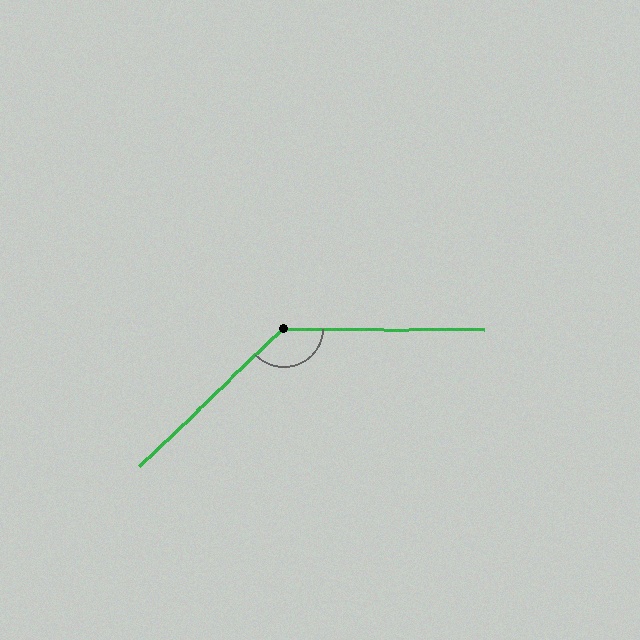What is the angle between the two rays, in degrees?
Approximately 136 degrees.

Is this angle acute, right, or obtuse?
It is obtuse.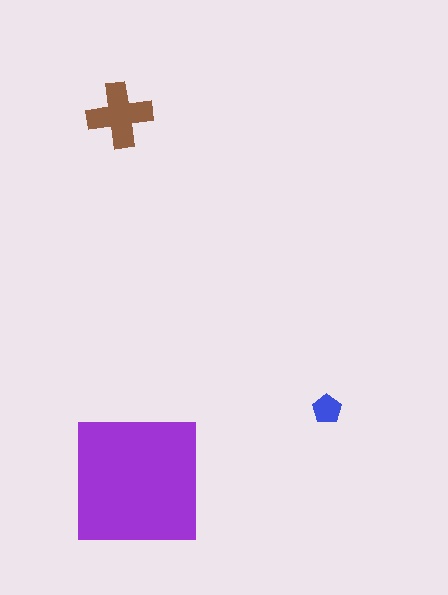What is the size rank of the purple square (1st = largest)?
1st.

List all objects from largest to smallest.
The purple square, the brown cross, the blue pentagon.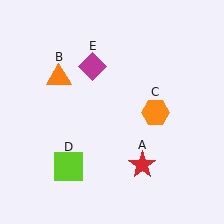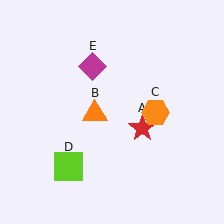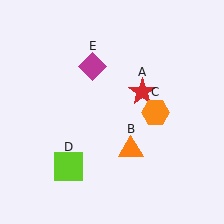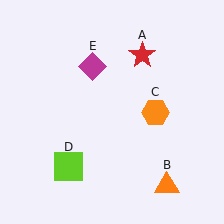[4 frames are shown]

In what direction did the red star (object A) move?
The red star (object A) moved up.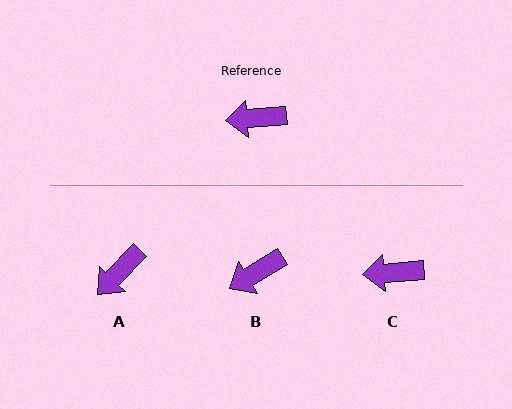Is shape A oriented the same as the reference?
No, it is off by about 42 degrees.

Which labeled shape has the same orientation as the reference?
C.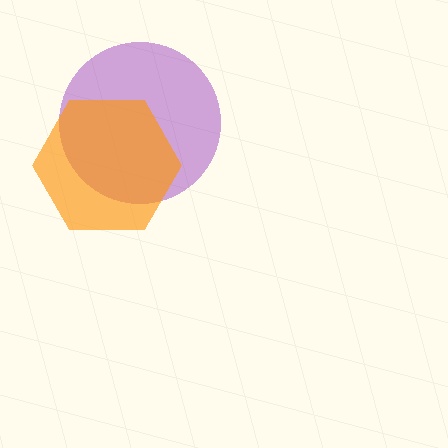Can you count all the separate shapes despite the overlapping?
Yes, there are 2 separate shapes.